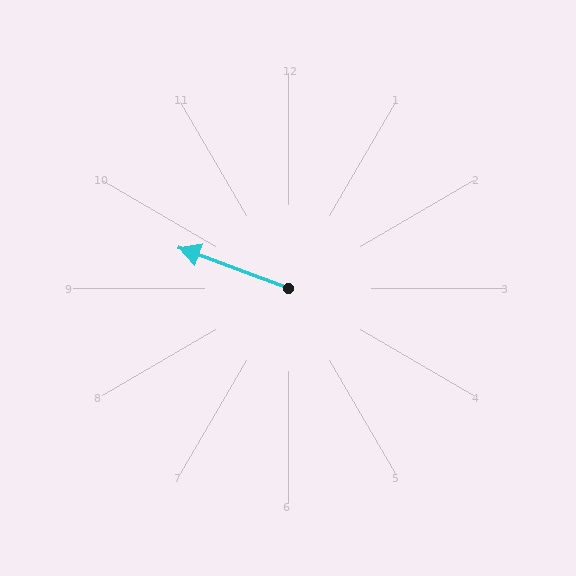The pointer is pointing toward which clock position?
Roughly 10 o'clock.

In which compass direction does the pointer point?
West.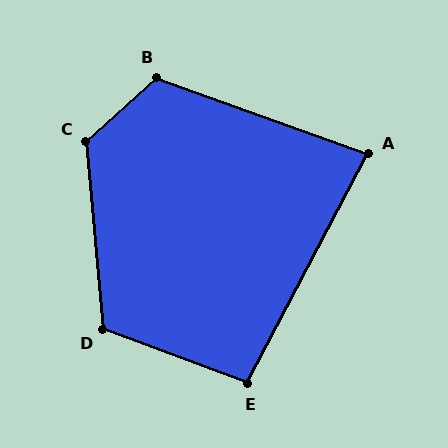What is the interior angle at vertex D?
Approximately 115 degrees (obtuse).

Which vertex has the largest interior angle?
C, at approximately 127 degrees.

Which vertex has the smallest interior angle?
A, at approximately 82 degrees.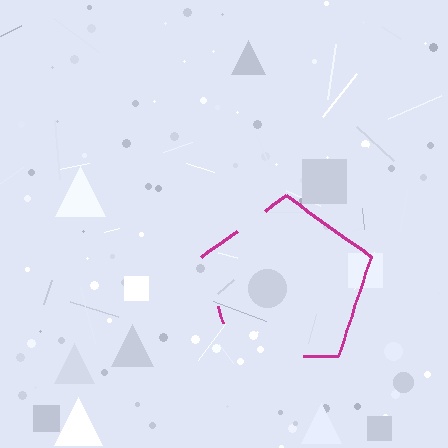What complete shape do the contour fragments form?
The contour fragments form a pentagon.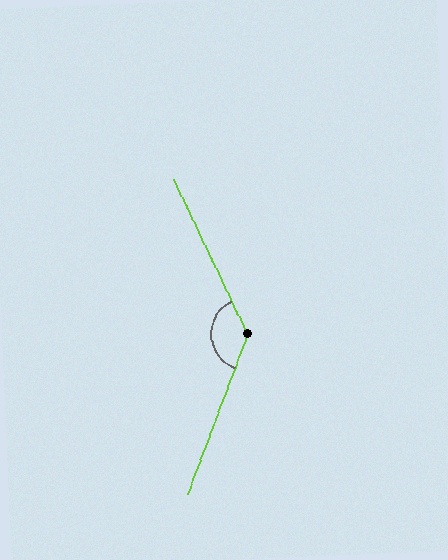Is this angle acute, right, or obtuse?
It is obtuse.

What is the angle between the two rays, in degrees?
Approximately 134 degrees.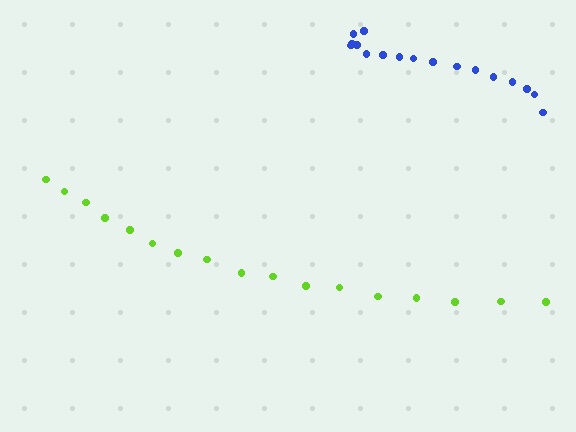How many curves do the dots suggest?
There are 2 distinct paths.